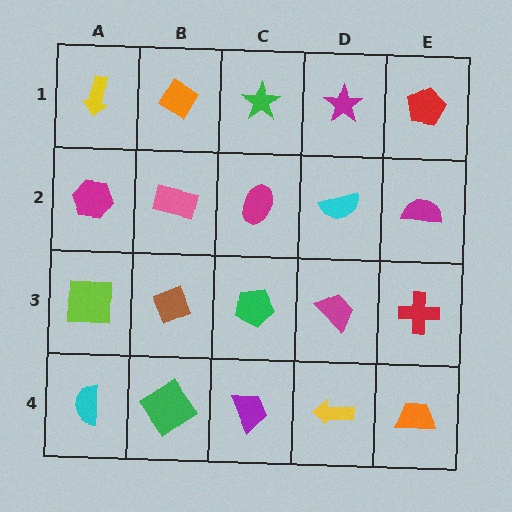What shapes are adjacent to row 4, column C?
A green pentagon (row 3, column C), a green diamond (row 4, column B), a yellow arrow (row 4, column D).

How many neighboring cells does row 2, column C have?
4.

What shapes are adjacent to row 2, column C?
A green star (row 1, column C), a green pentagon (row 3, column C), a pink rectangle (row 2, column B), a cyan semicircle (row 2, column D).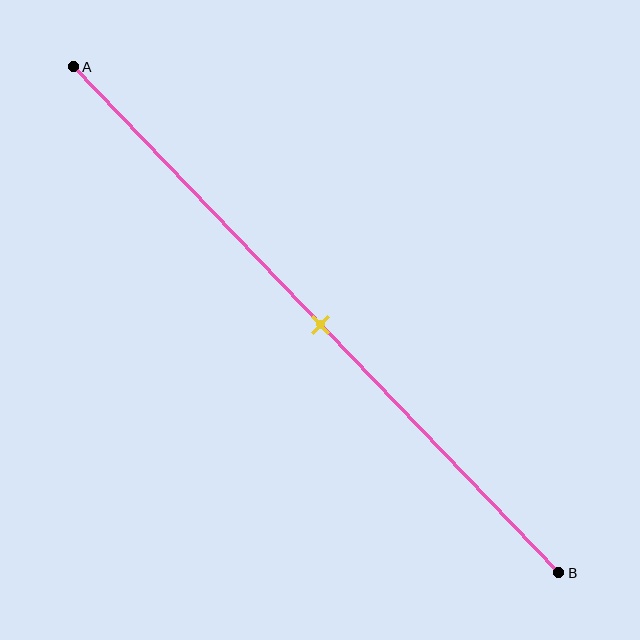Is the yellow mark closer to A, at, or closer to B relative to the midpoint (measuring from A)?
The yellow mark is approximately at the midpoint of segment AB.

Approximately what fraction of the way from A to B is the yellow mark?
The yellow mark is approximately 50% of the way from A to B.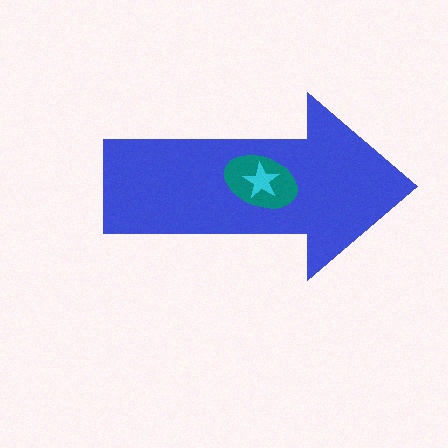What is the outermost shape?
The blue arrow.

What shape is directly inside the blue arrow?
The teal ellipse.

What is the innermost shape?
The cyan star.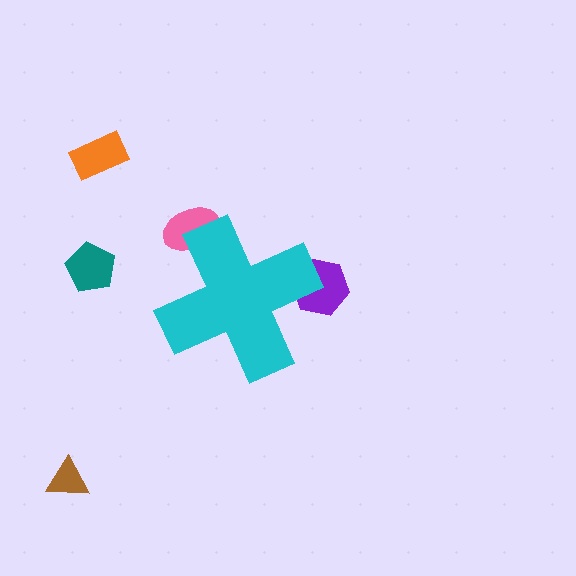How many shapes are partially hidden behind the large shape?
2 shapes are partially hidden.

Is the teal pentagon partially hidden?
No, the teal pentagon is fully visible.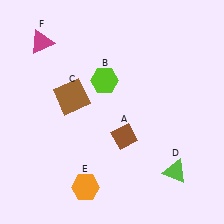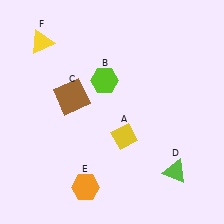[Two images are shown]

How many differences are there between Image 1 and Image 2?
There are 2 differences between the two images.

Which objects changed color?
A changed from brown to yellow. F changed from magenta to yellow.